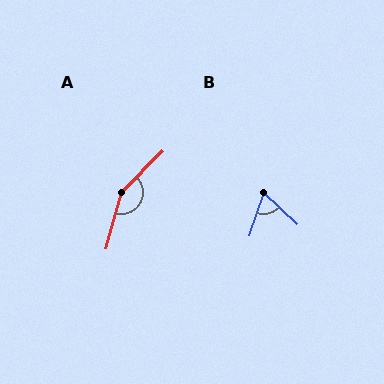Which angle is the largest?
A, at approximately 150 degrees.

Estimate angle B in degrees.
Approximately 66 degrees.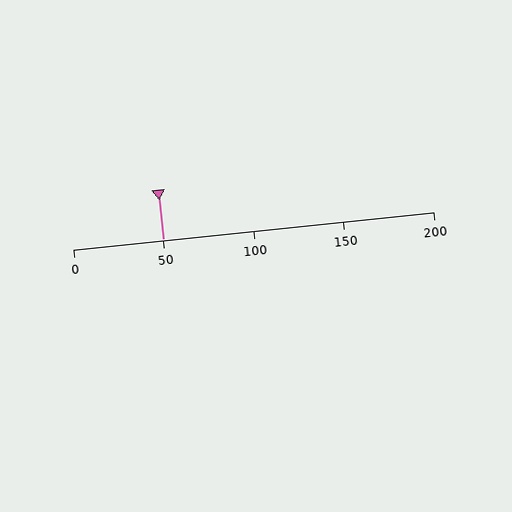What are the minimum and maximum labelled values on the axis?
The axis runs from 0 to 200.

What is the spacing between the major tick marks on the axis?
The major ticks are spaced 50 apart.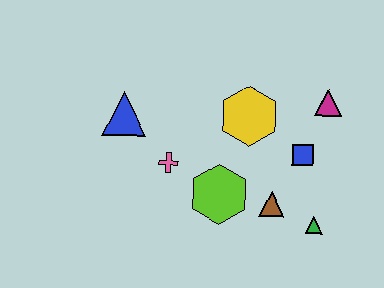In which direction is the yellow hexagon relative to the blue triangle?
The yellow hexagon is to the right of the blue triangle.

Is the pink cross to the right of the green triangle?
No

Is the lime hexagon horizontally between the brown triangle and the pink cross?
Yes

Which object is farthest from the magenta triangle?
The blue triangle is farthest from the magenta triangle.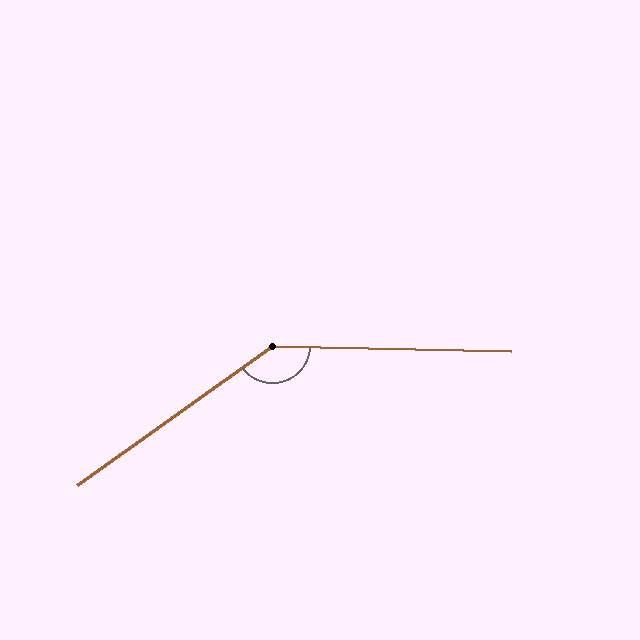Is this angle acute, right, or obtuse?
It is obtuse.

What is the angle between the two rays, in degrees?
Approximately 143 degrees.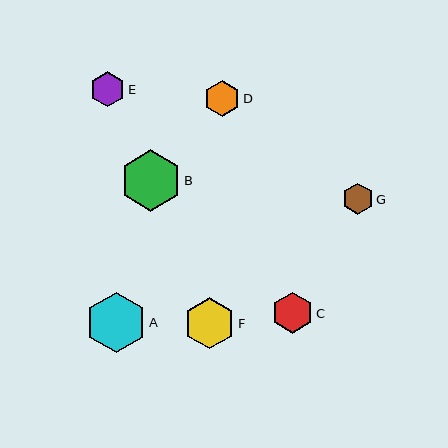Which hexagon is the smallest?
Hexagon G is the smallest with a size of approximately 31 pixels.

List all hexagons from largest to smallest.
From largest to smallest: B, A, F, C, D, E, G.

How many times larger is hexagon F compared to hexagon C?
Hexagon F is approximately 1.3 times the size of hexagon C.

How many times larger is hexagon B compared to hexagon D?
Hexagon B is approximately 1.7 times the size of hexagon D.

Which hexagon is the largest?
Hexagon B is the largest with a size of approximately 61 pixels.